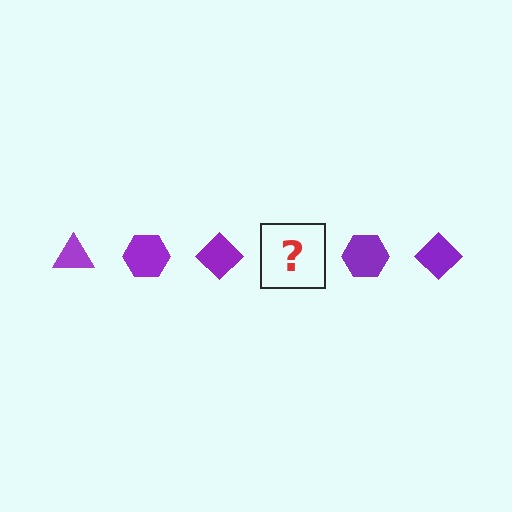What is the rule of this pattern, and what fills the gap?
The rule is that the pattern cycles through triangle, hexagon, diamond shapes in purple. The gap should be filled with a purple triangle.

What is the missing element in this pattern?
The missing element is a purple triangle.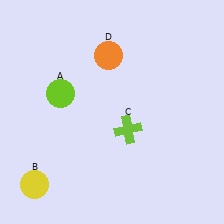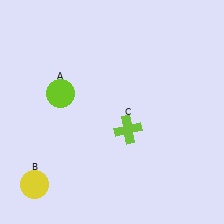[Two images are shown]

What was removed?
The orange circle (D) was removed in Image 2.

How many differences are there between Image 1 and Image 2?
There is 1 difference between the two images.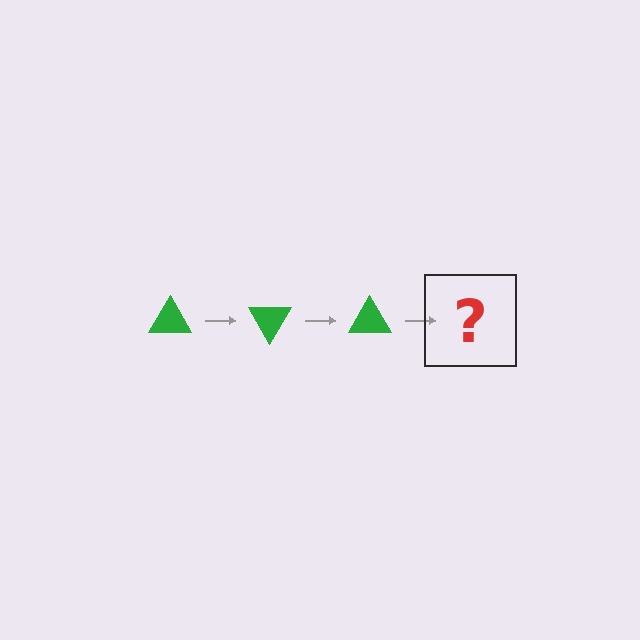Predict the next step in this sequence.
The next step is a green triangle rotated 180 degrees.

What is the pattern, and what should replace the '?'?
The pattern is that the triangle rotates 60 degrees each step. The '?' should be a green triangle rotated 180 degrees.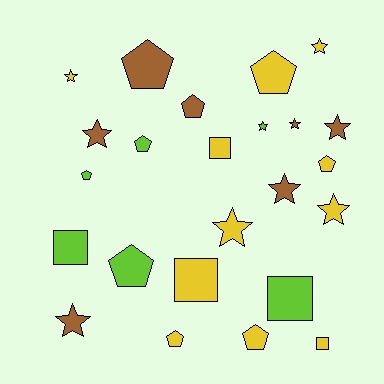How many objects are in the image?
There are 24 objects.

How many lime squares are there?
There are 2 lime squares.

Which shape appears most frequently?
Star, with 10 objects.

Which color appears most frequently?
Yellow, with 11 objects.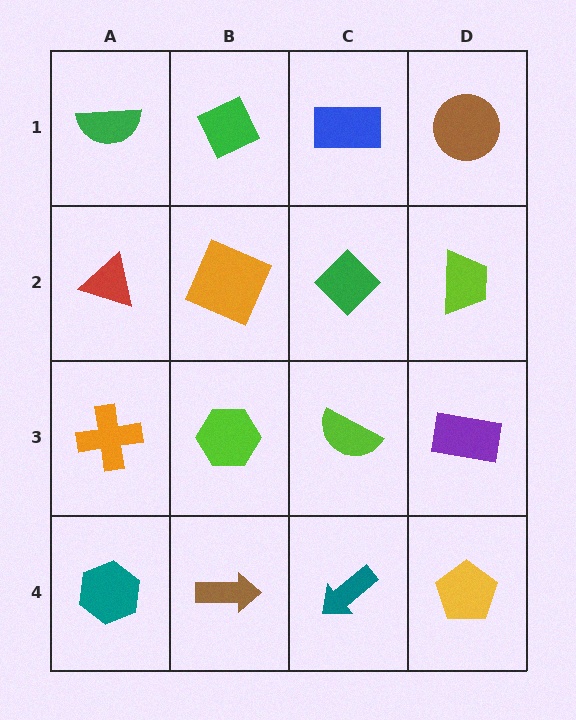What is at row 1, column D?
A brown circle.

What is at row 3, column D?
A purple rectangle.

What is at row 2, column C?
A green diamond.